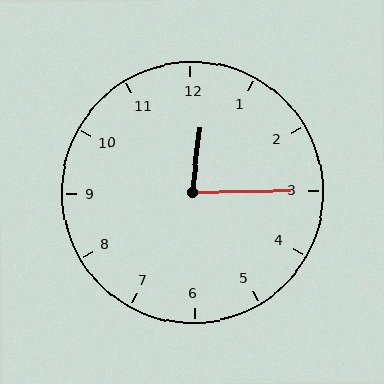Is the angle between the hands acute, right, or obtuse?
It is acute.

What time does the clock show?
12:15.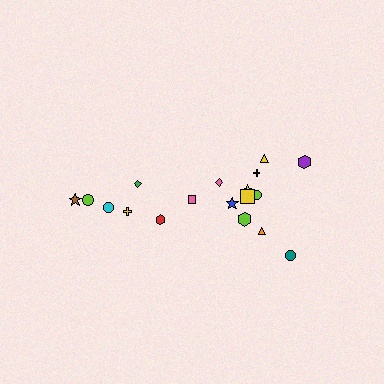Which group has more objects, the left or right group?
The right group.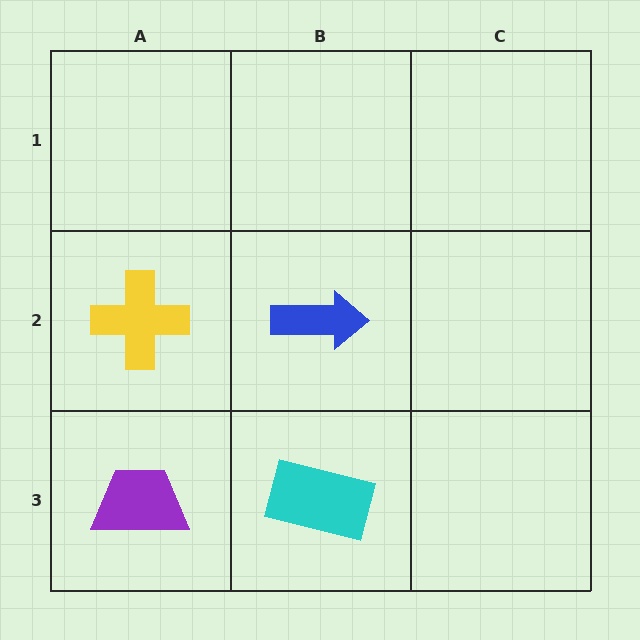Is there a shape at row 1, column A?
No, that cell is empty.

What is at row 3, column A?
A purple trapezoid.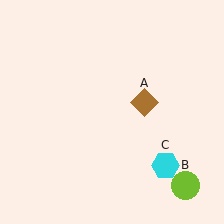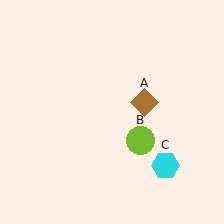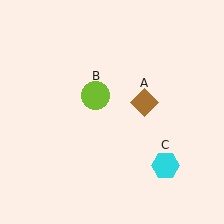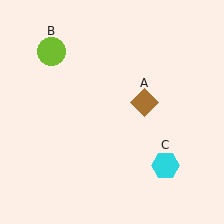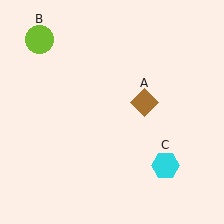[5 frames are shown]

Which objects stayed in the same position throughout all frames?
Brown diamond (object A) and cyan hexagon (object C) remained stationary.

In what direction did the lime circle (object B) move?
The lime circle (object B) moved up and to the left.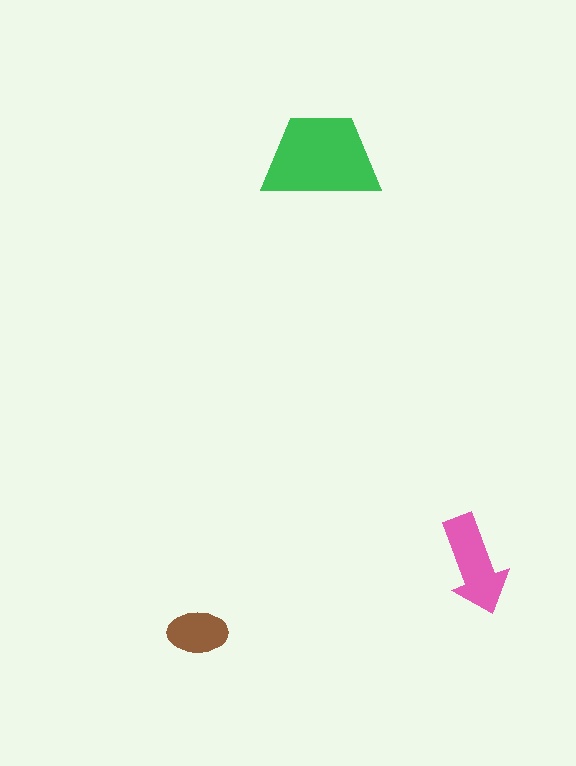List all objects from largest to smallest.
The green trapezoid, the pink arrow, the brown ellipse.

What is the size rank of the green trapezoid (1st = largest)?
1st.